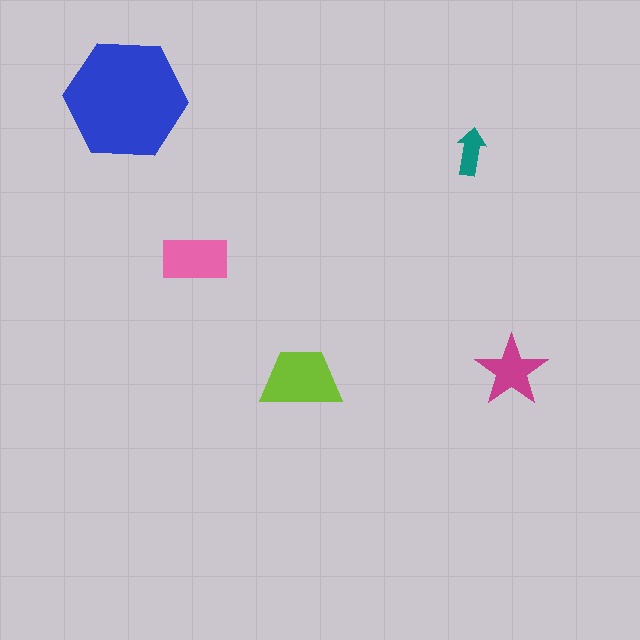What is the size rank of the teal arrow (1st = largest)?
5th.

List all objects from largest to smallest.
The blue hexagon, the lime trapezoid, the pink rectangle, the magenta star, the teal arrow.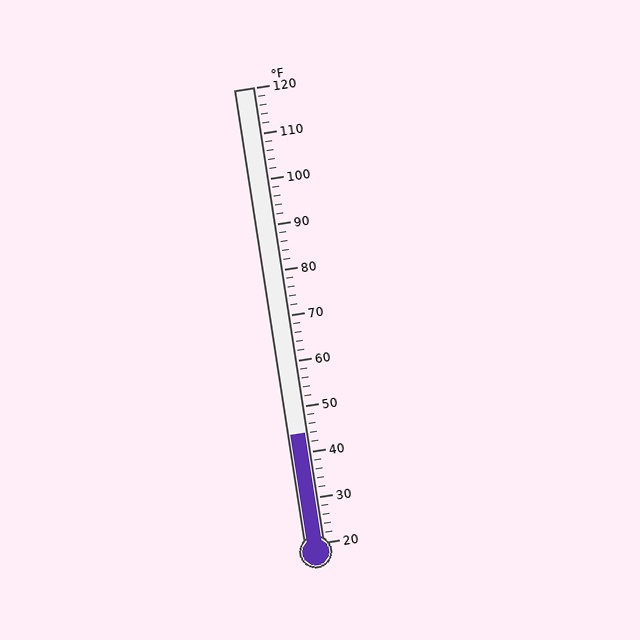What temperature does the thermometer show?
The thermometer shows approximately 44°F.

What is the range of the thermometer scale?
The thermometer scale ranges from 20°F to 120°F.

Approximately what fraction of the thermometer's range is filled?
The thermometer is filled to approximately 25% of its range.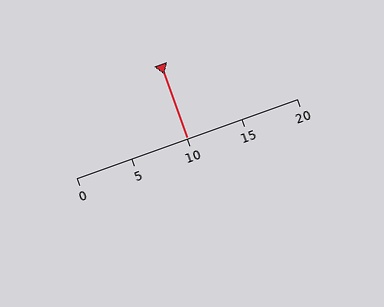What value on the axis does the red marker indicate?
The marker indicates approximately 10.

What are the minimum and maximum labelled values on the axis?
The axis runs from 0 to 20.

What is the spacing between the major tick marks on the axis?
The major ticks are spaced 5 apart.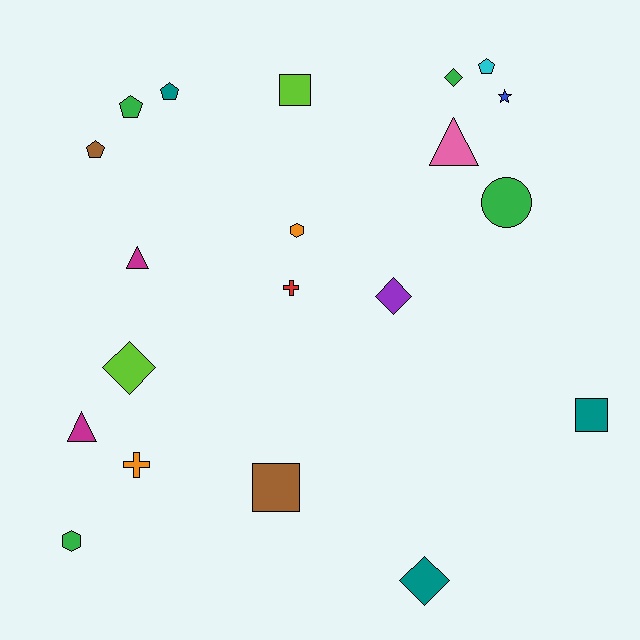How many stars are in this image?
There is 1 star.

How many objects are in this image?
There are 20 objects.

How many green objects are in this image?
There are 4 green objects.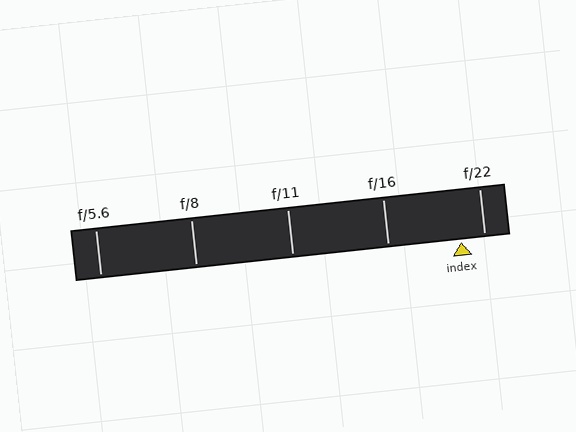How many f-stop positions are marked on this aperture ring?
There are 5 f-stop positions marked.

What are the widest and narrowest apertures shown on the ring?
The widest aperture shown is f/5.6 and the narrowest is f/22.